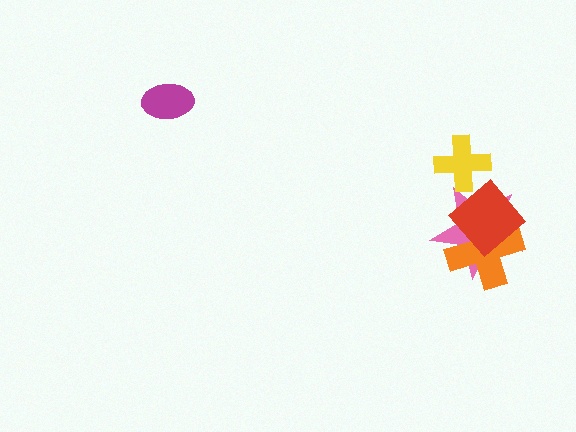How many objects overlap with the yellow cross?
1 object overlaps with the yellow cross.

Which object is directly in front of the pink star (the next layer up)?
The orange cross is directly in front of the pink star.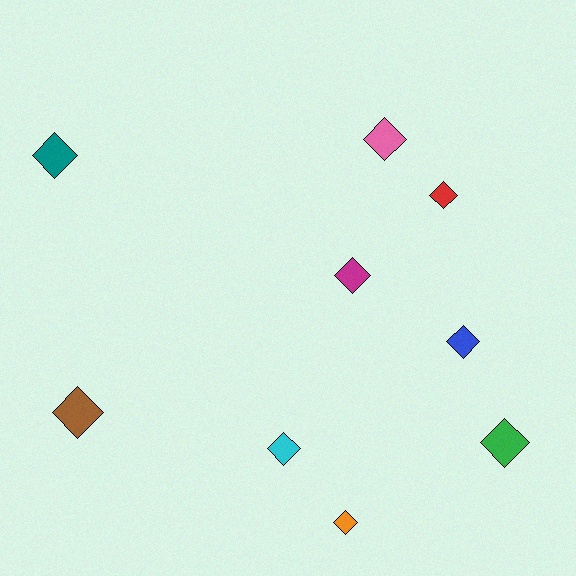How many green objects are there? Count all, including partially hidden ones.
There is 1 green object.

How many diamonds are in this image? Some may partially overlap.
There are 9 diamonds.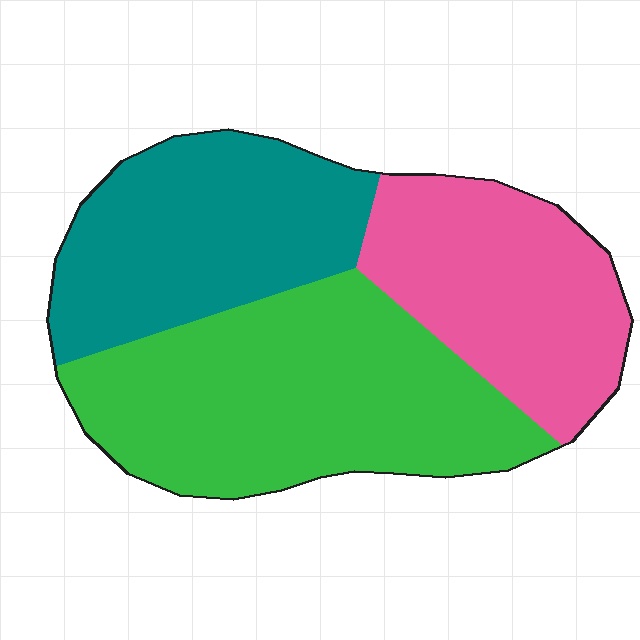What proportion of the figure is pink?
Pink covers around 30% of the figure.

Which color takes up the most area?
Green, at roughly 40%.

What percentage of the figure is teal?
Teal takes up about one third (1/3) of the figure.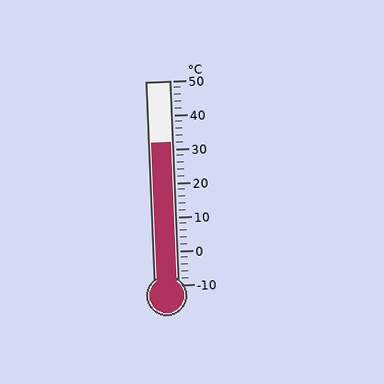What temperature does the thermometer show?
The thermometer shows approximately 32°C.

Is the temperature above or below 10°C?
The temperature is above 10°C.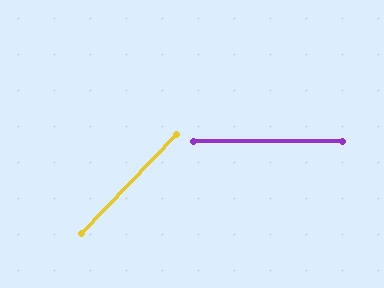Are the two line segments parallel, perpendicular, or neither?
Neither parallel nor perpendicular — they differ by about 46°.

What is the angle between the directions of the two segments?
Approximately 46 degrees.